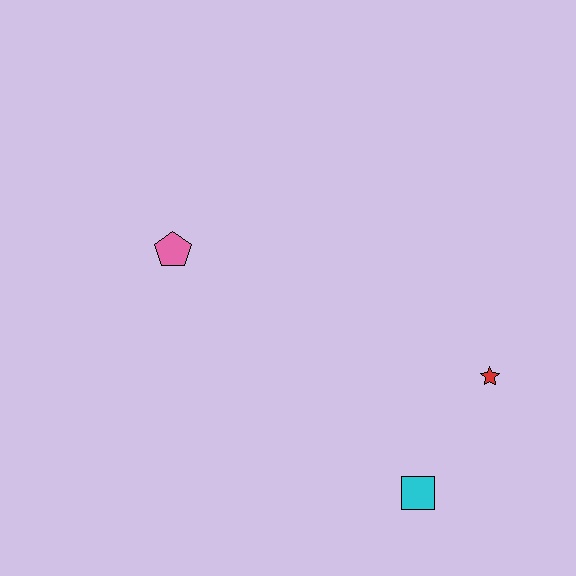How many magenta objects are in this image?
There are no magenta objects.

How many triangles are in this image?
There are no triangles.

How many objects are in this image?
There are 3 objects.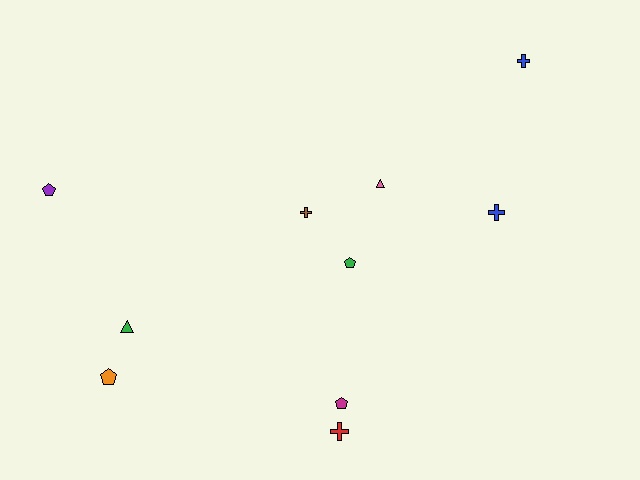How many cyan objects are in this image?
There are no cyan objects.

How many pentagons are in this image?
There are 4 pentagons.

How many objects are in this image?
There are 10 objects.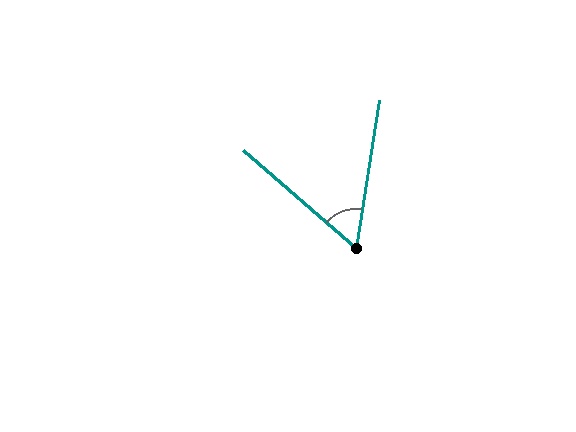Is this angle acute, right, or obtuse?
It is acute.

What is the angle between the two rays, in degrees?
Approximately 58 degrees.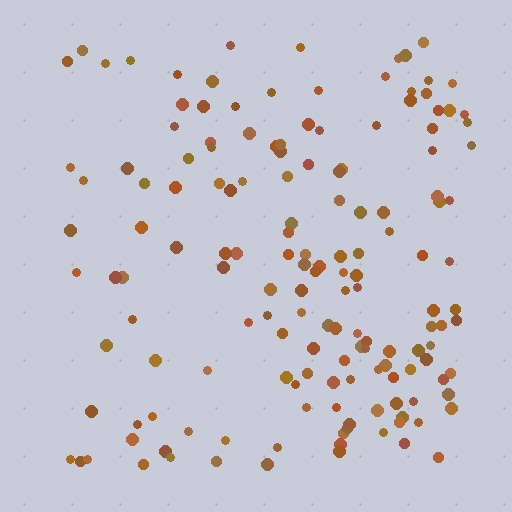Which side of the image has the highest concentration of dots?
The right.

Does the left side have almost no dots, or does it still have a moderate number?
Still a moderate number, just noticeably fewer than the right.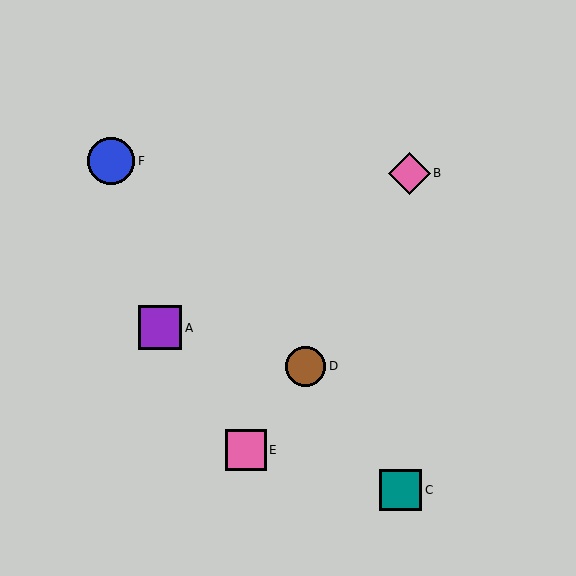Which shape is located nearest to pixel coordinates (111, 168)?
The blue circle (labeled F) at (111, 161) is nearest to that location.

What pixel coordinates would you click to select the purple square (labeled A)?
Click at (160, 328) to select the purple square A.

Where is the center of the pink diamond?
The center of the pink diamond is at (409, 173).